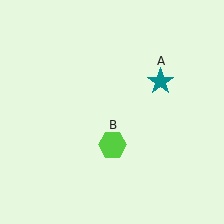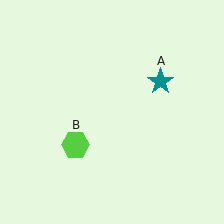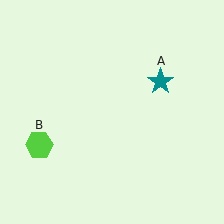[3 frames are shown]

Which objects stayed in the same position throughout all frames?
Teal star (object A) remained stationary.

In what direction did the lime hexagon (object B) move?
The lime hexagon (object B) moved left.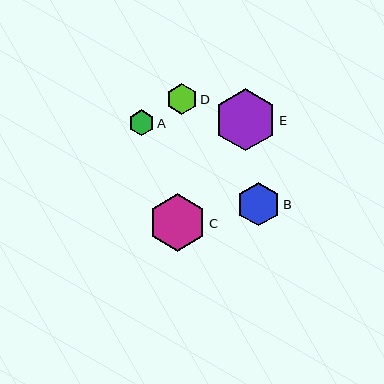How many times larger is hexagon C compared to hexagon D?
Hexagon C is approximately 1.8 times the size of hexagon D.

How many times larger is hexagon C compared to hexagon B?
Hexagon C is approximately 1.3 times the size of hexagon B.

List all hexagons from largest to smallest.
From largest to smallest: E, C, B, D, A.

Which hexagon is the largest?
Hexagon E is the largest with a size of approximately 62 pixels.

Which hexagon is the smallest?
Hexagon A is the smallest with a size of approximately 26 pixels.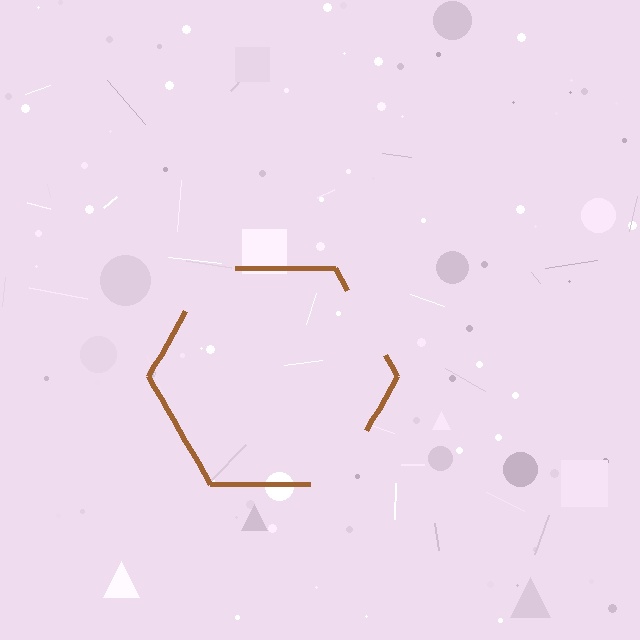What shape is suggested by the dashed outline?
The dashed outline suggests a hexagon.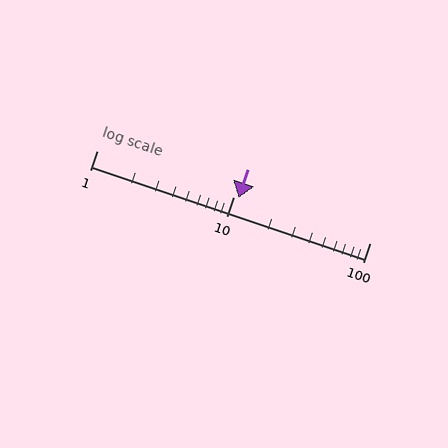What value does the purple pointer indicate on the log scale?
The pointer indicates approximately 11.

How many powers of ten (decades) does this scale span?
The scale spans 2 decades, from 1 to 100.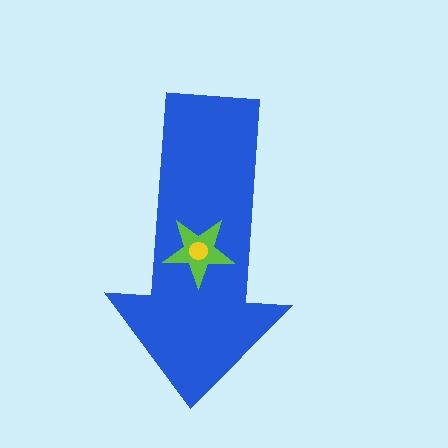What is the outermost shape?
The blue arrow.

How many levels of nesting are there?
3.